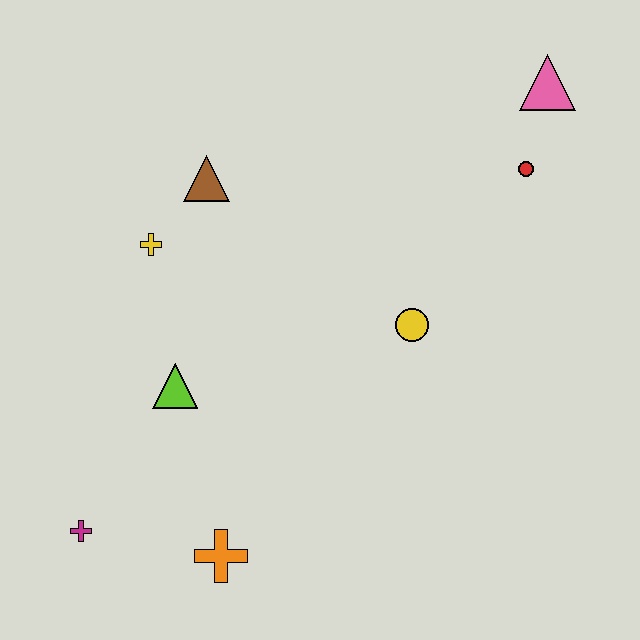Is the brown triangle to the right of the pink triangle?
No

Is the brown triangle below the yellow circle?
No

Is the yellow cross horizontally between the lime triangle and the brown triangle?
No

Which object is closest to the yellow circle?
The red circle is closest to the yellow circle.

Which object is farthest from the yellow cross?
The pink triangle is farthest from the yellow cross.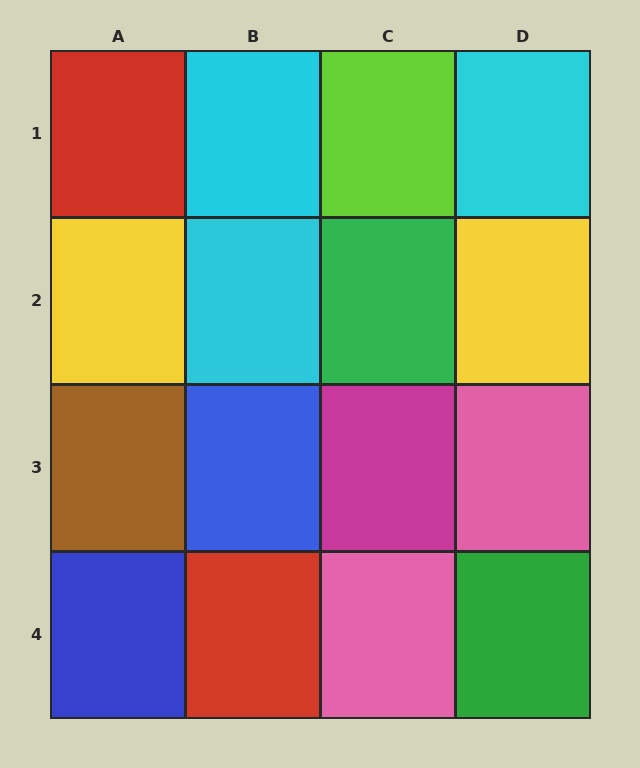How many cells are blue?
2 cells are blue.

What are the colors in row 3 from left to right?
Brown, blue, magenta, pink.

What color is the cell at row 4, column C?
Pink.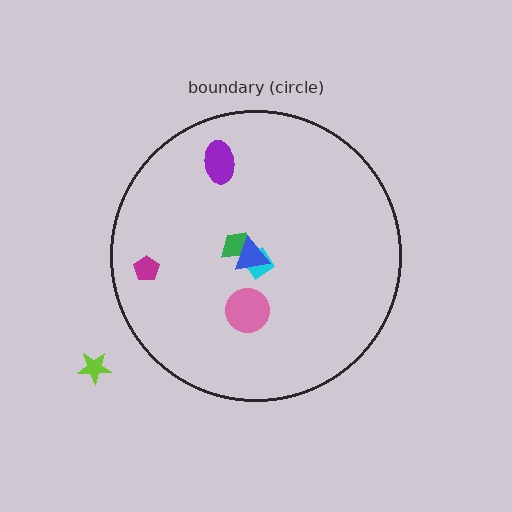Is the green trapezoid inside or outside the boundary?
Inside.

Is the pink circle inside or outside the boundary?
Inside.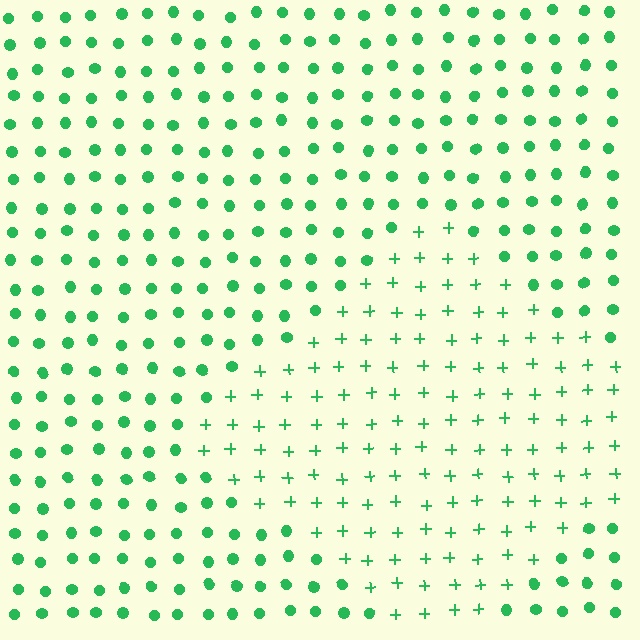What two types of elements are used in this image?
The image uses plus signs inside the diamond region and circles outside it.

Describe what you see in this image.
The image is filled with small green elements arranged in a uniform grid. A diamond-shaped region contains plus signs, while the surrounding area contains circles. The boundary is defined purely by the change in element shape.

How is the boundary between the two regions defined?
The boundary is defined by a change in element shape: plus signs inside vs. circles outside. All elements share the same color and spacing.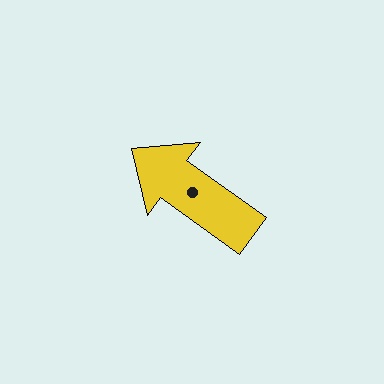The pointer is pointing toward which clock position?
Roughly 10 o'clock.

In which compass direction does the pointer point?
Northwest.